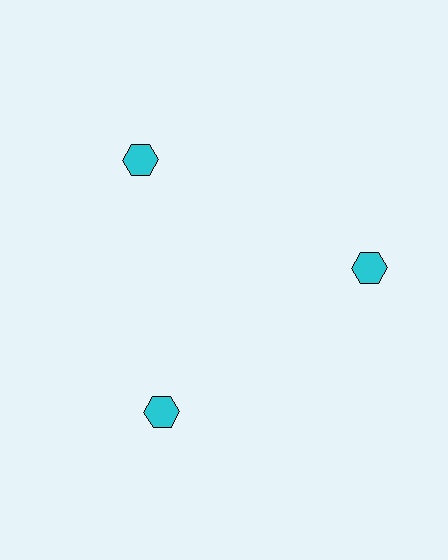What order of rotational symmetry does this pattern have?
This pattern has 3-fold rotational symmetry.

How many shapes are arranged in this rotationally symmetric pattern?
There are 3 shapes, arranged in 3 groups of 1.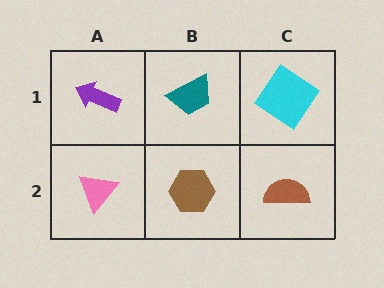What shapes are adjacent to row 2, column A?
A purple arrow (row 1, column A), a brown hexagon (row 2, column B).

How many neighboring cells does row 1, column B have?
3.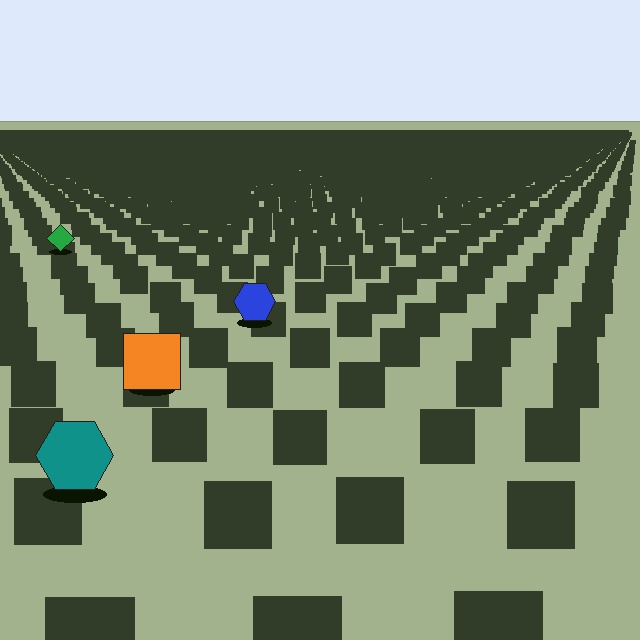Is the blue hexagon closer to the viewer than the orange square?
No. The orange square is closer — you can tell from the texture gradient: the ground texture is coarser near it.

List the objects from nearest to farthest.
From nearest to farthest: the teal hexagon, the orange square, the blue hexagon, the green diamond.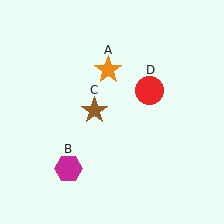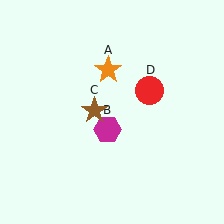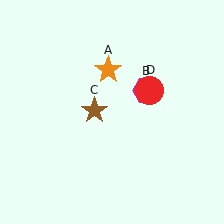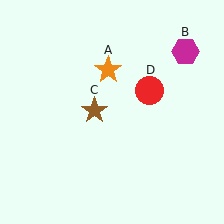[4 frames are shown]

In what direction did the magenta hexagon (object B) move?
The magenta hexagon (object B) moved up and to the right.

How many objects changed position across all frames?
1 object changed position: magenta hexagon (object B).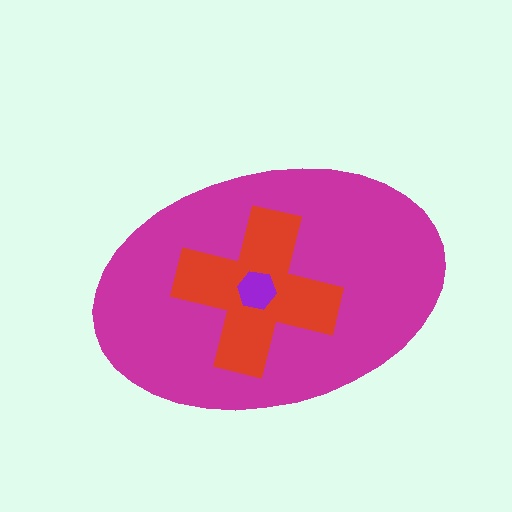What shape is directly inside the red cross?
The purple hexagon.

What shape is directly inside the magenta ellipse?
The red cross.